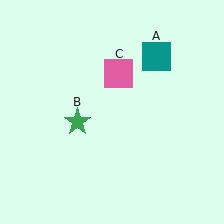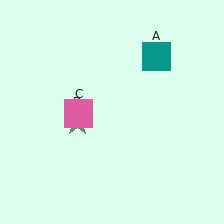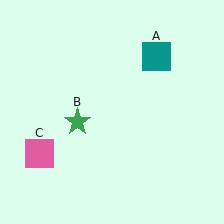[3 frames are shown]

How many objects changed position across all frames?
1 object changed position: pink square (object C).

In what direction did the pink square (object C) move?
The pink square (object C) moved down and to the left.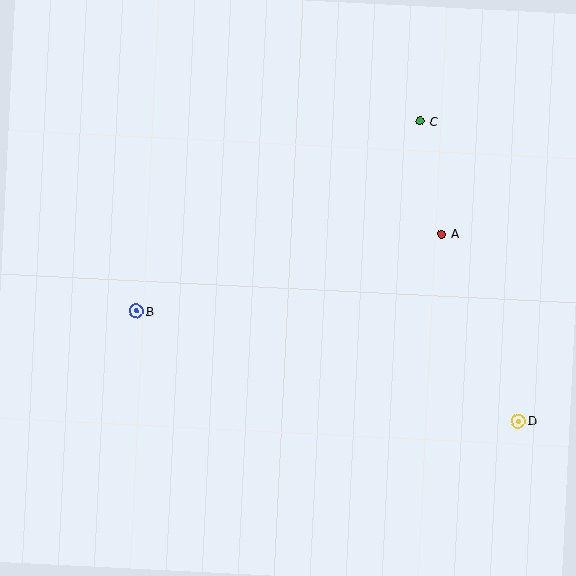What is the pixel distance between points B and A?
The distance between B and A is 315 pixels.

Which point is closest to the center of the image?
Point B at (136, 311) is closest to the center.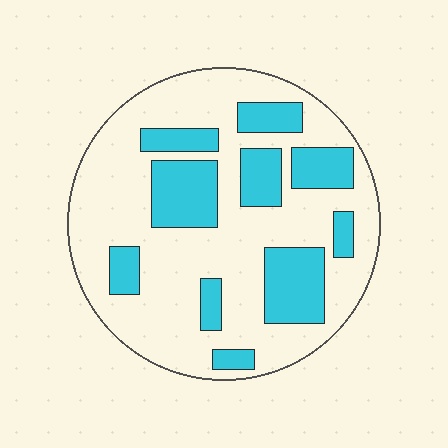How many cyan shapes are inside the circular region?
10.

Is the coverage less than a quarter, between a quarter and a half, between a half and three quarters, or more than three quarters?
Between a quarter and a half.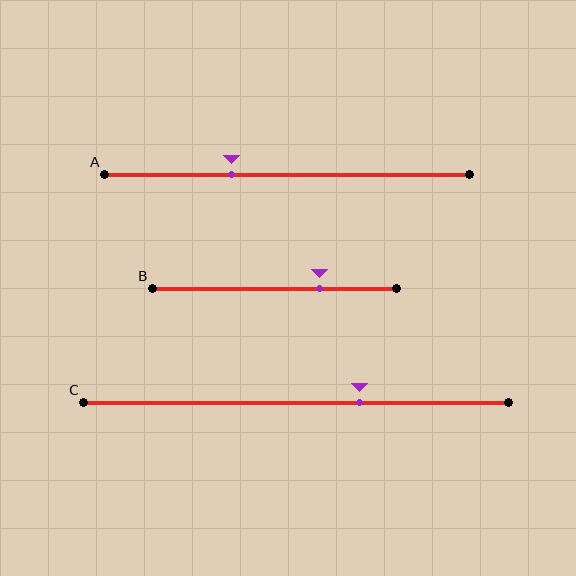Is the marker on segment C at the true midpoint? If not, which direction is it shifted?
No, the marker on segment C is shifted to the right by about 15% of the segment length.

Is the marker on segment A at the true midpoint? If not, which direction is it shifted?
No, the marker on segment A is shifted to the left by about 15% of the segment length.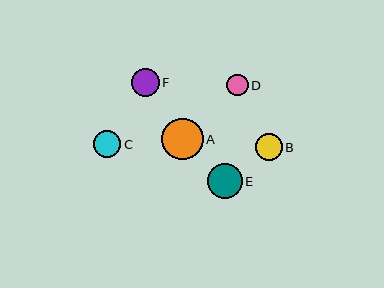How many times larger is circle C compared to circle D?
Circle C is approximately 1.3 times the size of circle D.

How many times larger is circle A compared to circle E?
Circle A is approximately 1.2 times the size of circle E.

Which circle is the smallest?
Circle D is the smallest with a size of approximately 21 pixels.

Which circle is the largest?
Circle A is the largest with a size of approximately 41 pixels.